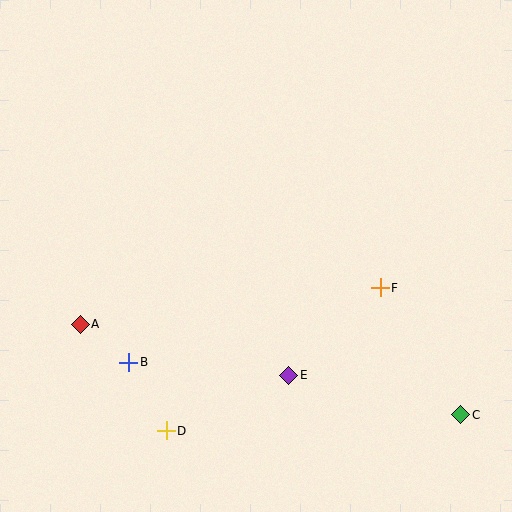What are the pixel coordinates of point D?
Point D is at (166, 431).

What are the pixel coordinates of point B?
Point B is at (129, 362).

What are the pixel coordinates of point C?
Point C is at (461, 415).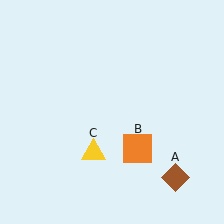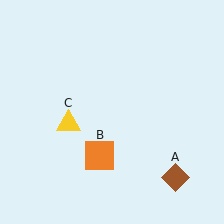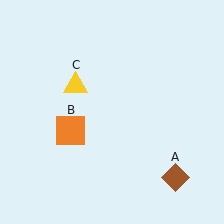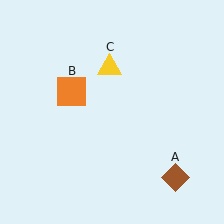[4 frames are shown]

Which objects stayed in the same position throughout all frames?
Brown diamond (object A) remained stationary.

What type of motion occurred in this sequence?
The orange square (object B), yellow triangle (object C) rotated clockwise around the center of the scene.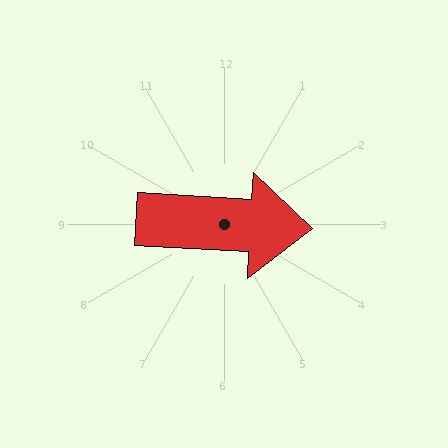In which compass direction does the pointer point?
East.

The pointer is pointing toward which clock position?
Roughly 3 o'clock.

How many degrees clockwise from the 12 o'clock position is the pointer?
Approximately 93 degrees.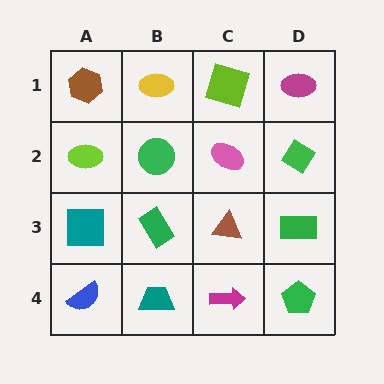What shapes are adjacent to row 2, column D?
A magenta ellipse (row 1, column D), a green rectangle (row 3, column D), a pink ellipse (row 2, column C).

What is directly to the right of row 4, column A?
A teal trapezoid.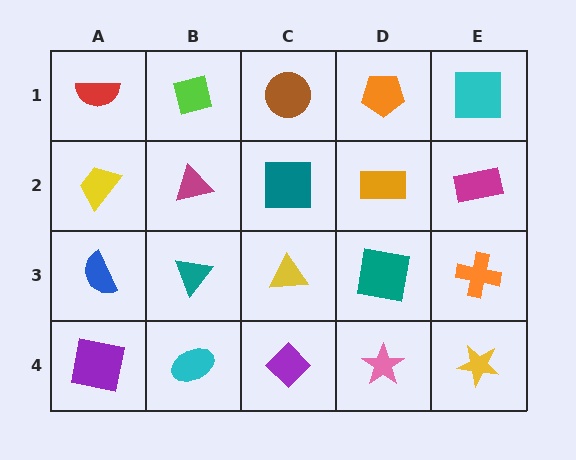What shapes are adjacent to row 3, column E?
A magenta rectangle (row 2, column E), a yellow star (row 4, column E), a teal square (row 3, column D).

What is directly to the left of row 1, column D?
A brown circle.